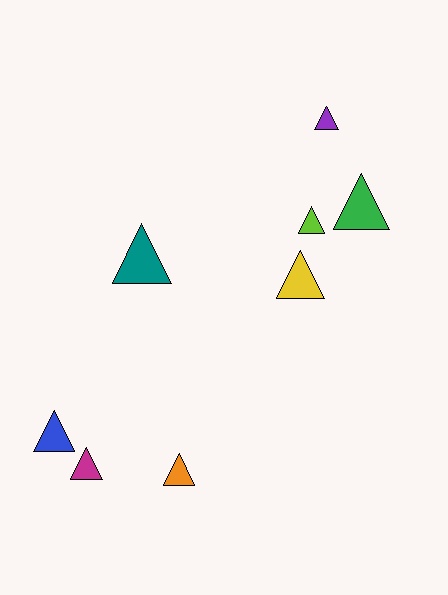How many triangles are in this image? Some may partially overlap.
There are 8 triangles.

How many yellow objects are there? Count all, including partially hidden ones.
There is 1 yellow object.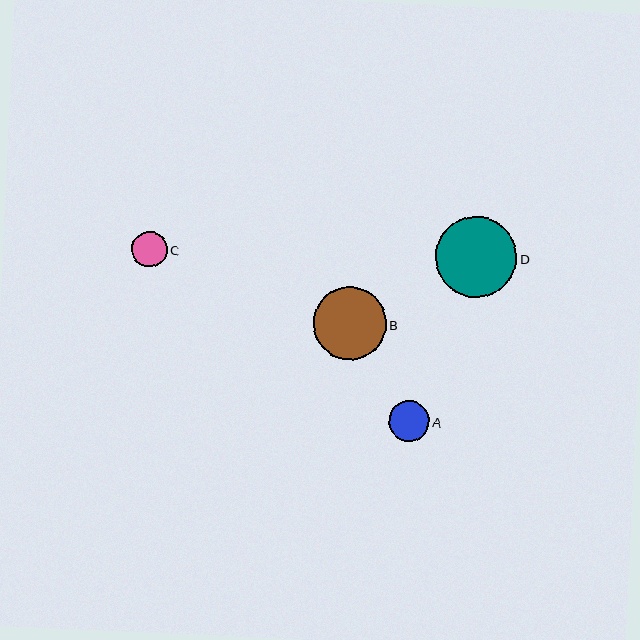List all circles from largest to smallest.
From largest to smallest: D, B, A, C.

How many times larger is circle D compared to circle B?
Circle D is approximately 1.1 times the size of circle B.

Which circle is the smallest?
Circle C is the smallest with a size of approximately 36 pixels.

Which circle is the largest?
Circle D is the largest with a size of approximately 81 pixels.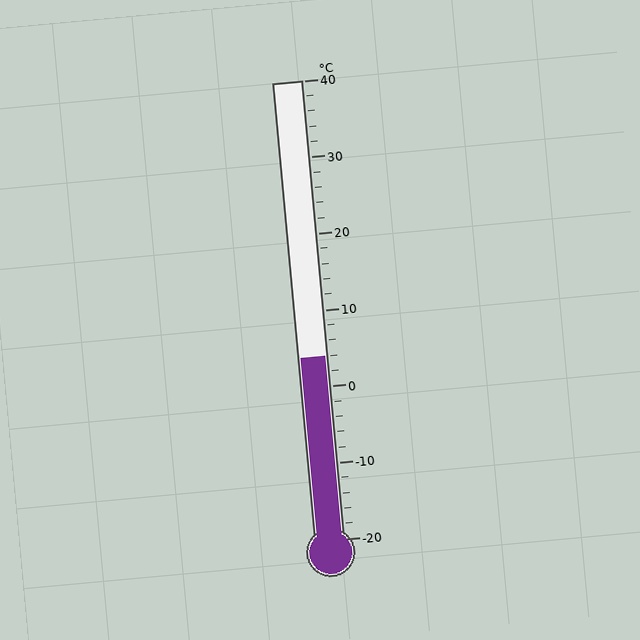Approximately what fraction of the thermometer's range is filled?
The thermometer is filled to approximately 40% of its range.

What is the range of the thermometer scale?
The thermometer scale ranges from -20°C to 40°C.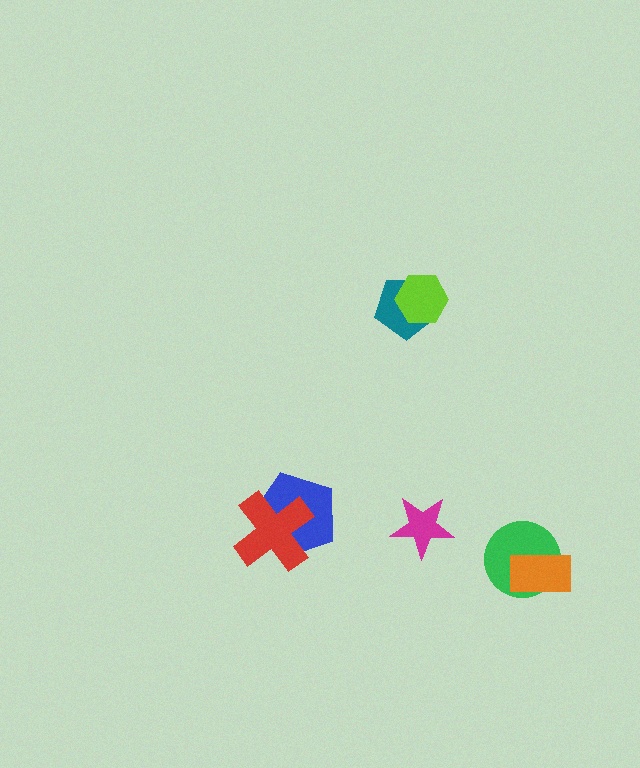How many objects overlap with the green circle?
1 object overlaps with the green circle.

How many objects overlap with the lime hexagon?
1 object overlaps with the lime hexagon.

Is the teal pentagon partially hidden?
Yes, it is partially covered by another shape.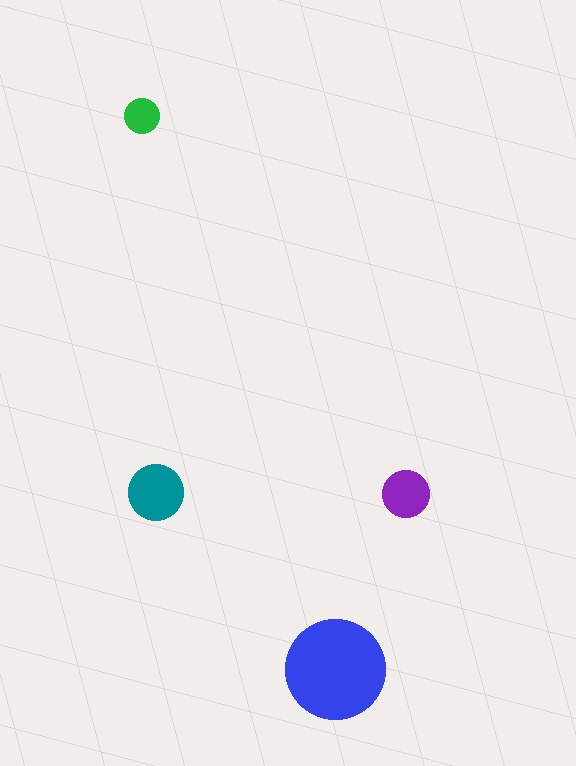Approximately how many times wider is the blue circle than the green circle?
About 3 times wider.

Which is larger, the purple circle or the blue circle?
The blue one.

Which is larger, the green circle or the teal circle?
The teal one.